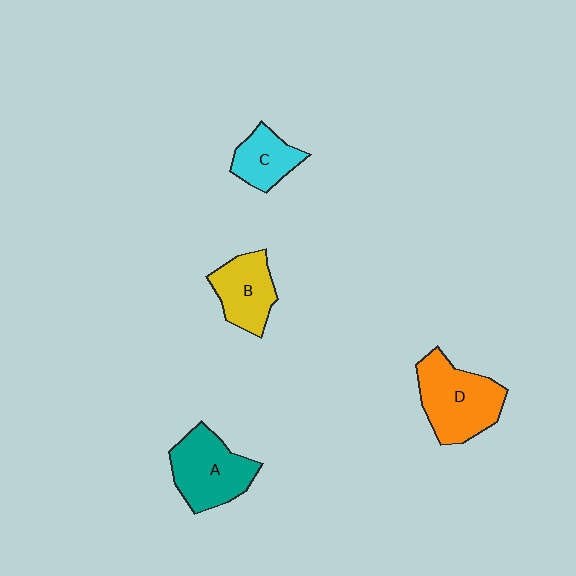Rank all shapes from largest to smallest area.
From largest to smallest: D (orange), A (teal), B (yellow), C (cyan).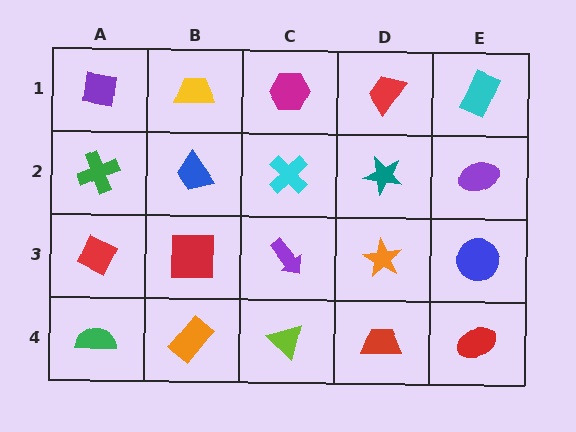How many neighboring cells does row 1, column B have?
3.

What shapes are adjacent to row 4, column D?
An orange star (row 3, column D), a lime triangle (row 4, column C), a red ellipse (row 4, column E).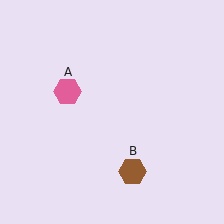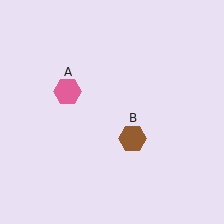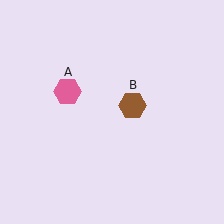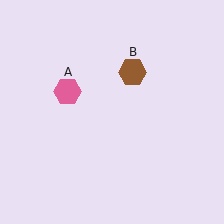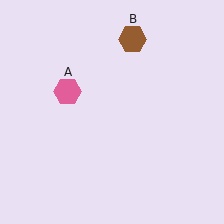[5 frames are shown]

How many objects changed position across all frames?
1 object changed position: brown hexagon (object B).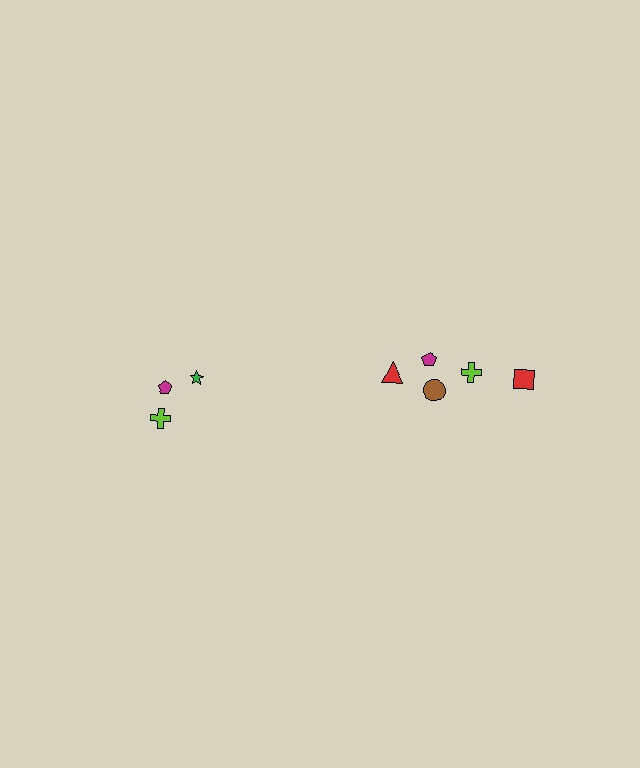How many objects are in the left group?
There are 3 objects.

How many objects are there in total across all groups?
There are 8 objects.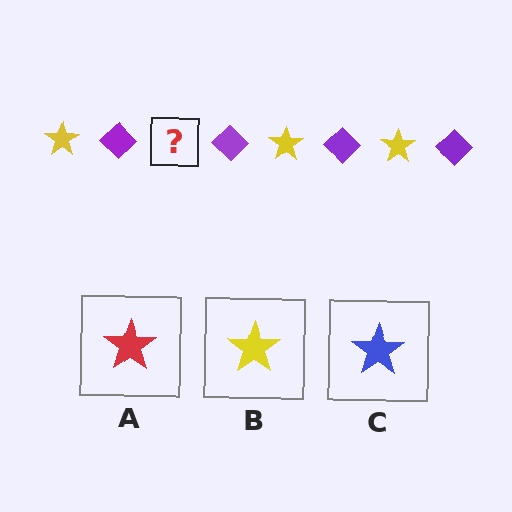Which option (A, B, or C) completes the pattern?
B.